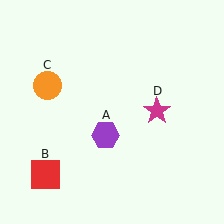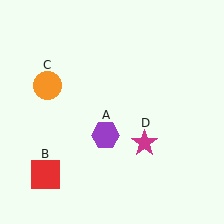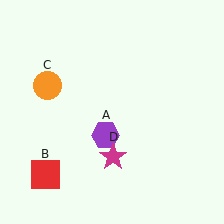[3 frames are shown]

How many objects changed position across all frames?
1 object changed position: magenta star (object D).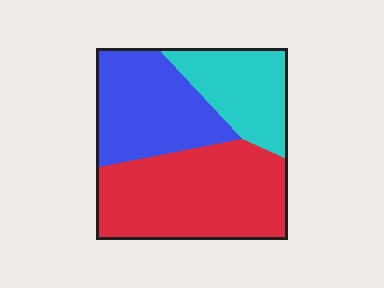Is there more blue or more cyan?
Blue.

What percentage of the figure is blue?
Blue takes up about one third (1/3) of the figure.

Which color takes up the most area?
Red, at roughly 45%.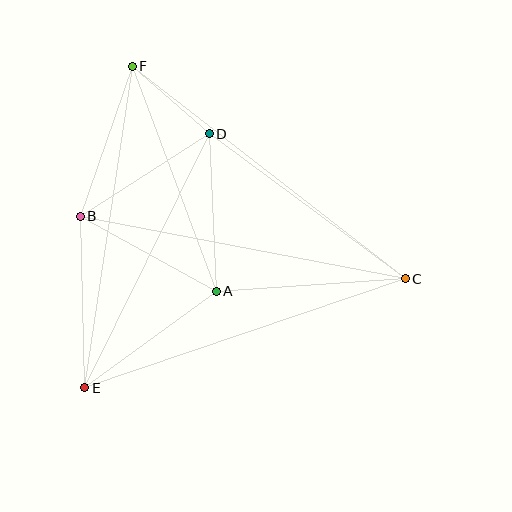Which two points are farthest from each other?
Points C and F are farthest from each other.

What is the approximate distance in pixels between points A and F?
The distance between A and F is approximately 240 pixels.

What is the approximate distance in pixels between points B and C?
The distance between B and C is approximately 331 pixels.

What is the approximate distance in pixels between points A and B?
The distance between A and B is approximately 155 pixels.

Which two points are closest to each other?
Points D and F are closest to each other.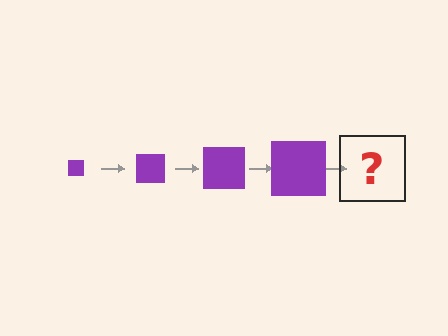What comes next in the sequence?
The next element should be a purple square, larger than the previous one.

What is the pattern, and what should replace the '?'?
The pattern is that the square gets progressively larger each step. The '?' should be a purple square, larger than the previous one.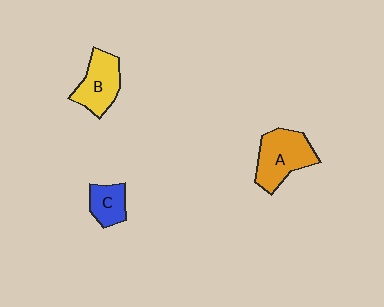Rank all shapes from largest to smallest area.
From largest to smallest: A (orange), B (yellow), C (blue).